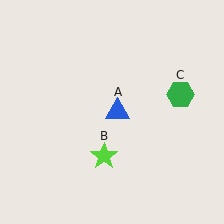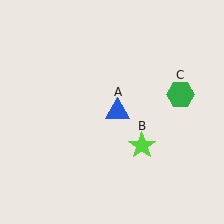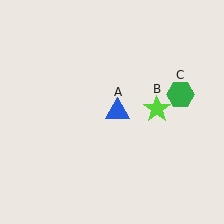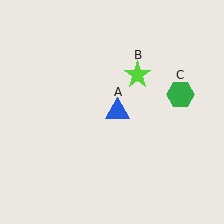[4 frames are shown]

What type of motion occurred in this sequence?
The lime star (object B) rotated counterclockwise around the center of the scene.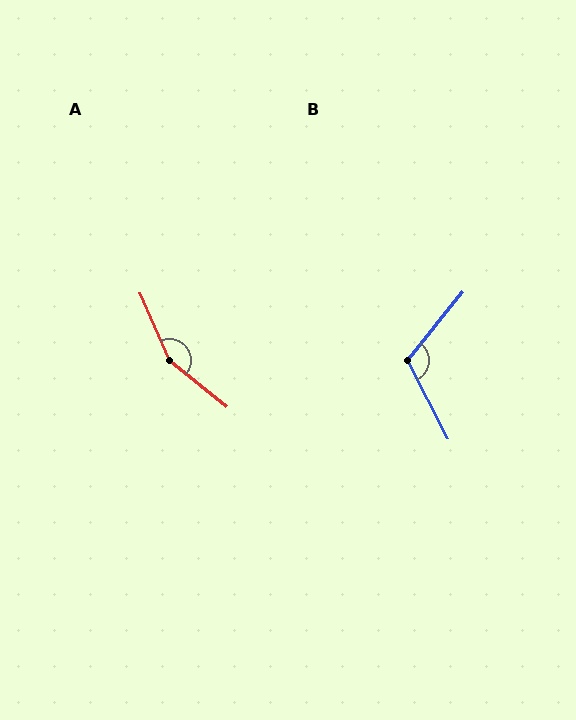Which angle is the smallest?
B, at approximately 114 degrees.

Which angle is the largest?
A, at approximately 152 degrees.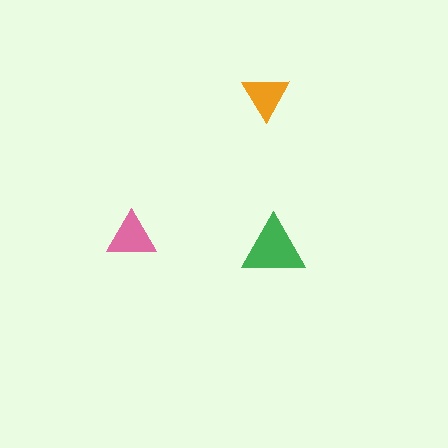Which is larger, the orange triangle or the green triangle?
The green one.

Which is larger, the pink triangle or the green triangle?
The green one.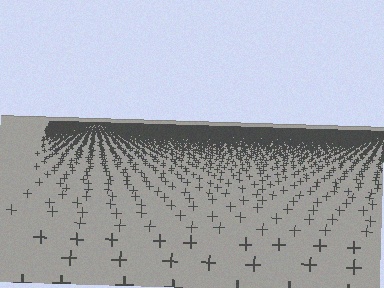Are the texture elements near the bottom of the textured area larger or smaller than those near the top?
Larger. Near the bottom, elements are closer to the viewer and appear at a bigger on-screen size.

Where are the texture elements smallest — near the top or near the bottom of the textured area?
Near the top.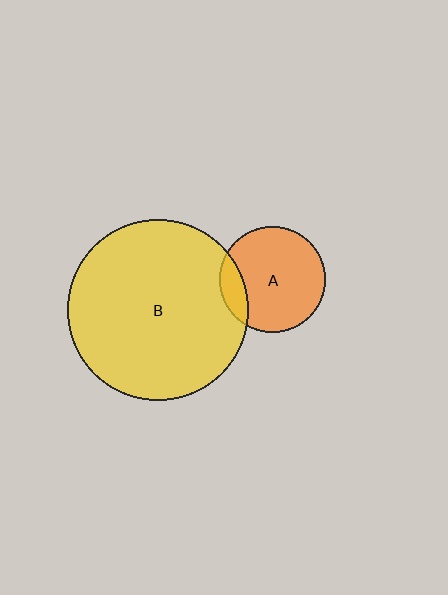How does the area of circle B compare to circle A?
Approximately 2.9 times.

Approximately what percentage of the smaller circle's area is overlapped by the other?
Approximately 15%.